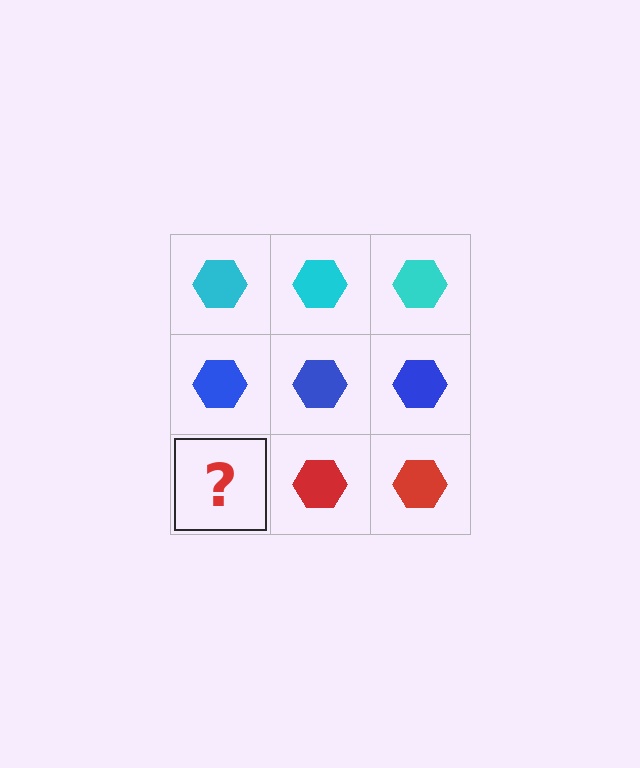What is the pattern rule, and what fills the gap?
The rule is that each row has a consistent color. The gap should be filled with a red hexagon.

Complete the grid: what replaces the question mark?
The question mark should be replaced with a red hexagon.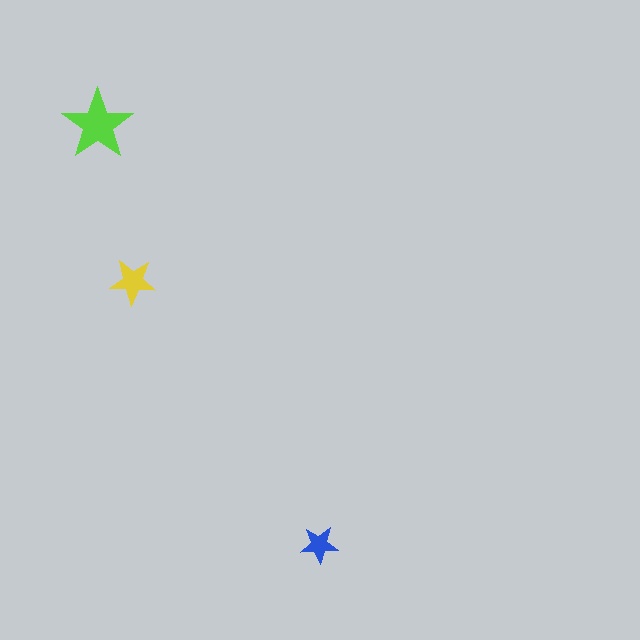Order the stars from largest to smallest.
the lime one, the yellow one, the blue one.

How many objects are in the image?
There are 3 objects in the image.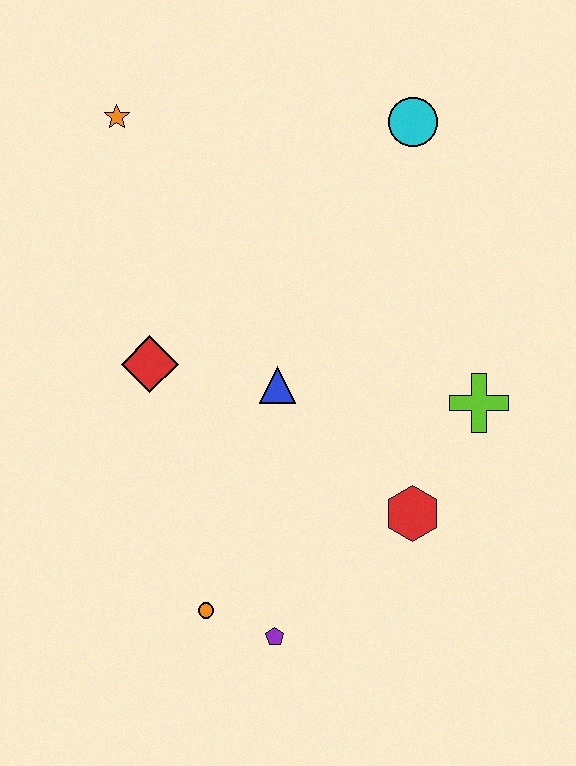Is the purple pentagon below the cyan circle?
Yes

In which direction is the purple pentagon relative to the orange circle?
The purple pentagon is to the right of the orange circle.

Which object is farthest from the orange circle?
The cyan circle is farthest from the orange circle.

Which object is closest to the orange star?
The red diamond is closest to the orange star.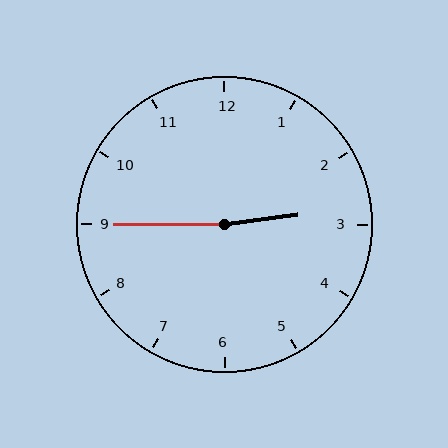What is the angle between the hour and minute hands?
Approximately 172 degrees.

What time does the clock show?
2:45.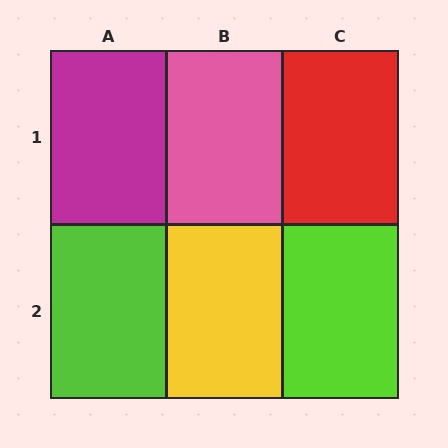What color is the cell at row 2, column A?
Lime.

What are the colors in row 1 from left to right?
Magenta, pink, red.